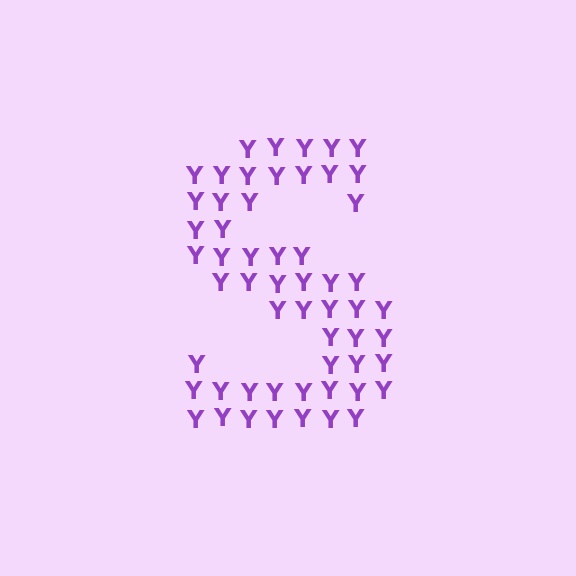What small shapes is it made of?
It is made of small letter Y's.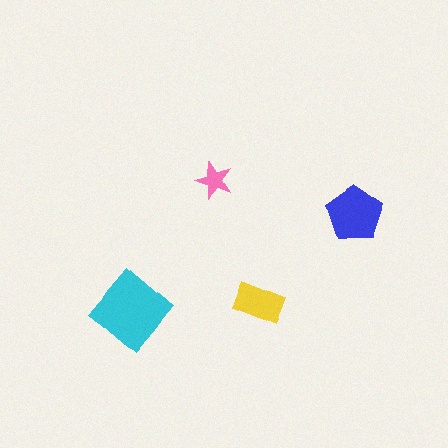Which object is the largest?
The cyan diamond.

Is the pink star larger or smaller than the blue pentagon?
Smaller.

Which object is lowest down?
The cyan diamond is bottommost.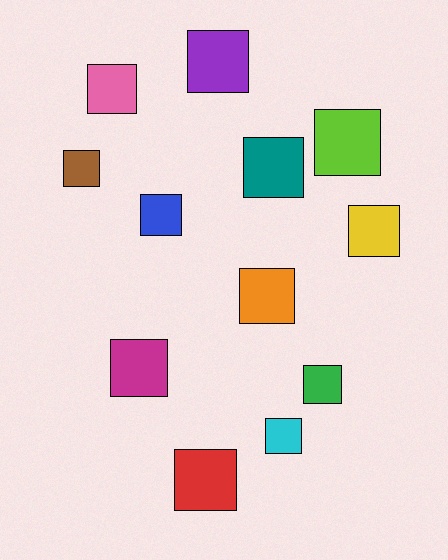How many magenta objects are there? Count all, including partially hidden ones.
There is 1 magenta object.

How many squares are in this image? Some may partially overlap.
There are 12 squares.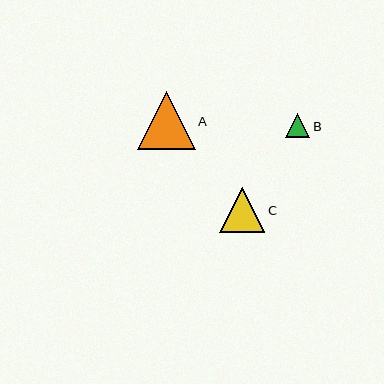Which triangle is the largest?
Triangle A is the largest with a size of approximately 58 pixels.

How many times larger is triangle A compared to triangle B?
Triangle A is approximately 2.4 times the size of triangle B.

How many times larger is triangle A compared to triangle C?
Triangle A is approximately 1.3 times the size of triangle C.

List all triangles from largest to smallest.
From largest to smallest: A, C, B.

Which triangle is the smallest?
Triangle B is the smallest with a size of approximately 24 pixels.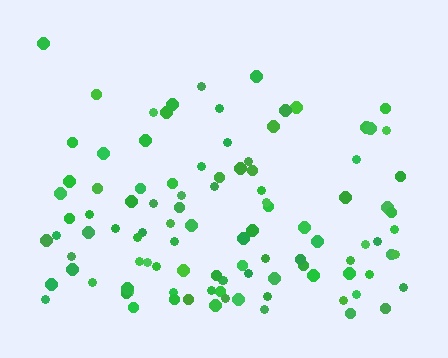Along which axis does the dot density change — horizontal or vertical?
Vertical.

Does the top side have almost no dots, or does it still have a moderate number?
Still a moderate number, just noticeably fewer than the bottom.